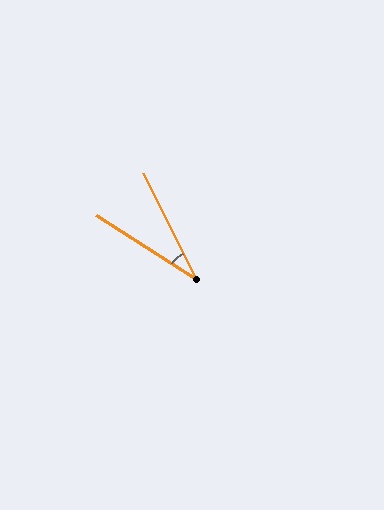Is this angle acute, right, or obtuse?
It is acute.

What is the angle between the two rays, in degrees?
Approximately 31 degrees.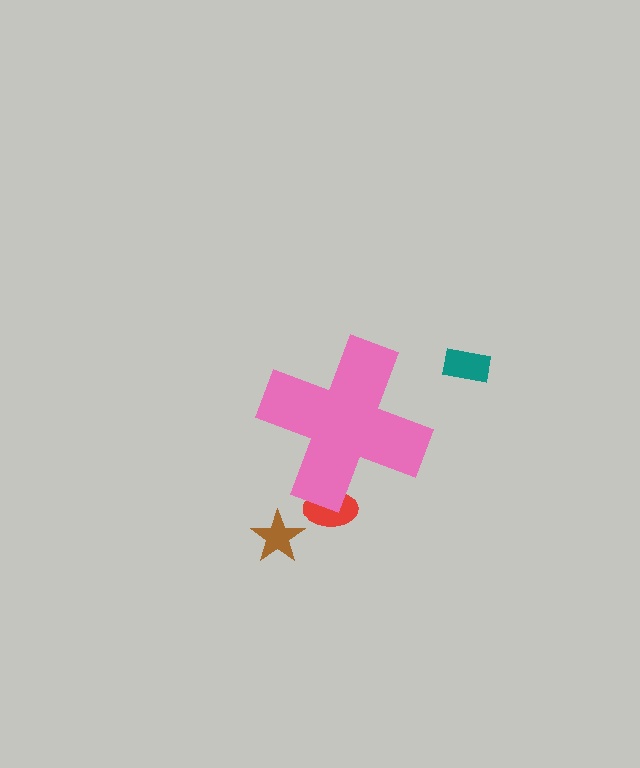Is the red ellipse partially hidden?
Yes, the red ellipse is partially hidden behind the pink cross.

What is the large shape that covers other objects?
A pink cross.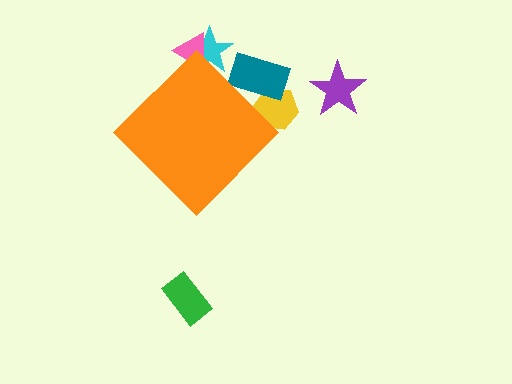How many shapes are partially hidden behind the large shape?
4 shapes are partially hidden.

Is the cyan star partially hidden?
Yes, the cyan star is partially hidden behind the orange diamond.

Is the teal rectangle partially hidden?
Yes, the teal rectangle is partially hidden behind the orange diamond.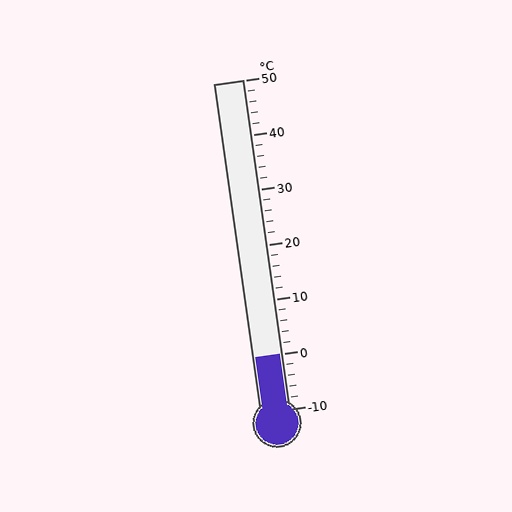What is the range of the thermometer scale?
The thermometer scale ranges from -10°C to 50°C.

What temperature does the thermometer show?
The thermometer shows approximately 0°C.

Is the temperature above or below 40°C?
The temperature is below 40°C.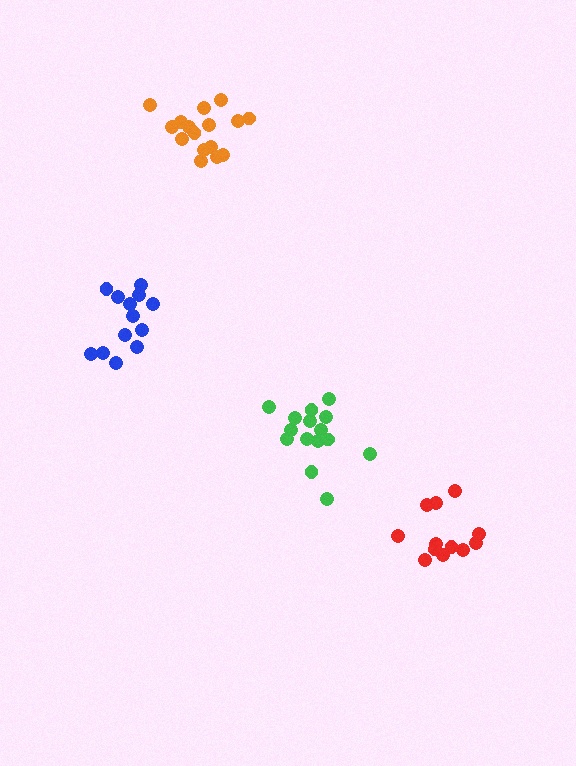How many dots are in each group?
Group 1: 13 dots, Group 2: 16 dots, Group 3: 12 dots, Group 4: 15 dots (56 total).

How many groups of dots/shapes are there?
There are 4 groups.